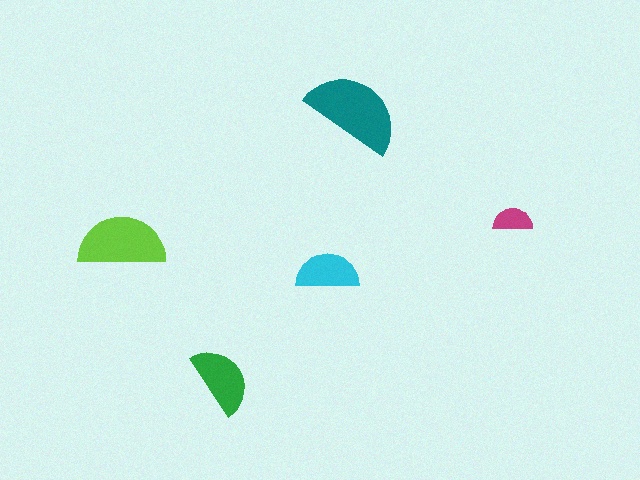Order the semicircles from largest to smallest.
the teal one, the lime one, the green one, the cyan one, the magenta one.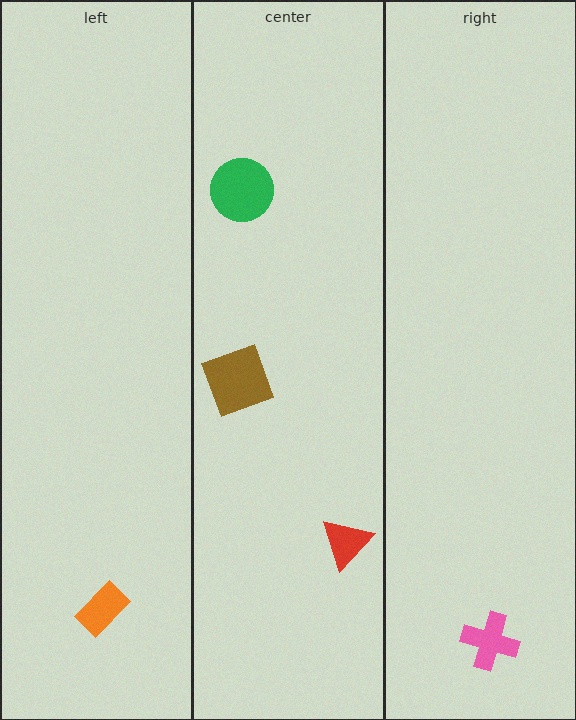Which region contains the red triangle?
The center region.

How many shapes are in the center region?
3.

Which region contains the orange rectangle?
The left region.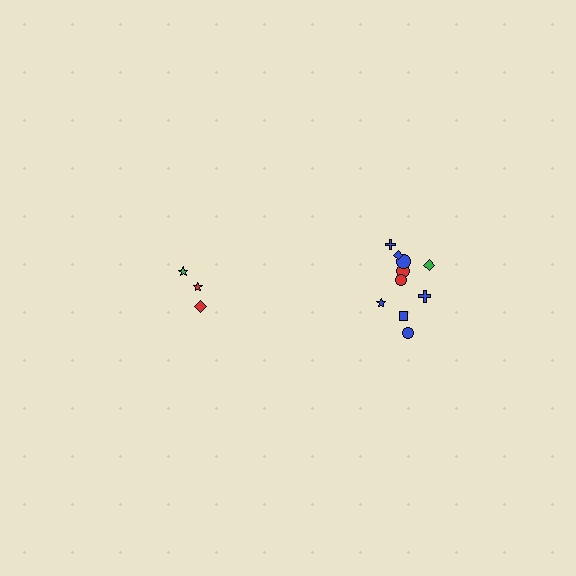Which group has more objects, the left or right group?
The right group.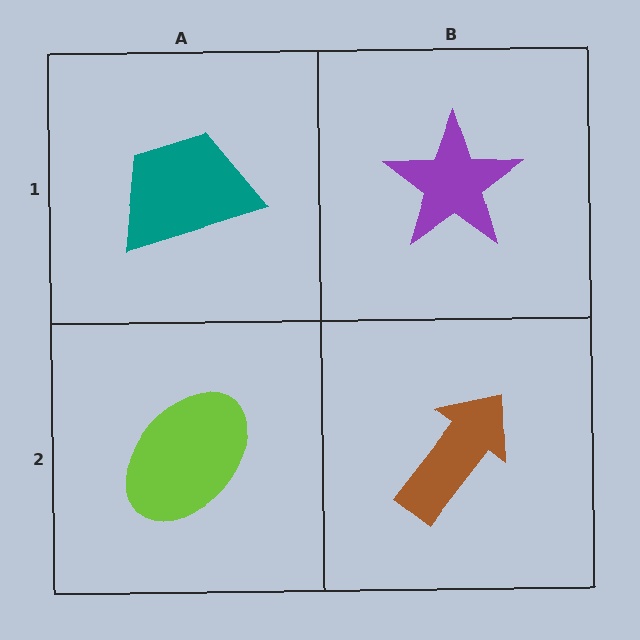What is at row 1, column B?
A purple star.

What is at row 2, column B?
A brown arrow.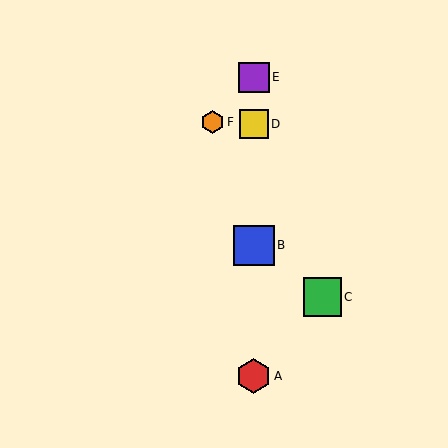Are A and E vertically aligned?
Yes, both are at x≈254.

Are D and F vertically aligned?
No, D is at x≈254 and F is at x≈213.